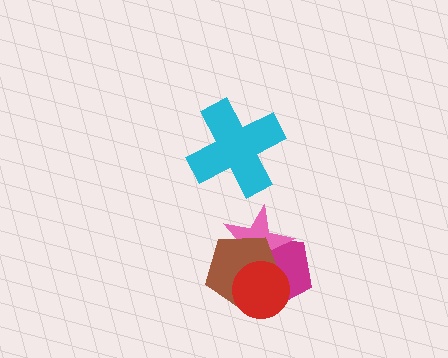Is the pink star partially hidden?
Yes, it is partially covered by another shape.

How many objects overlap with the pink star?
3 objects overlap with the pink star.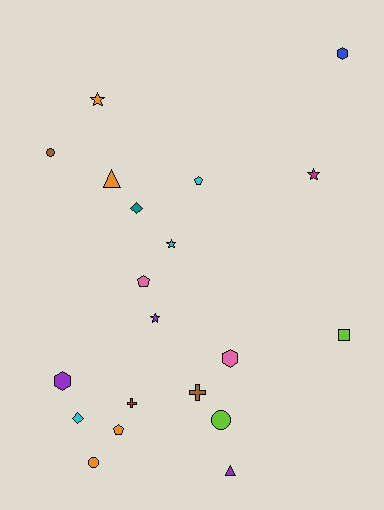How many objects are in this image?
There are 20 objects.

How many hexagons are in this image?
There are 3 hexagons.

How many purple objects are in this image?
There are 3 purple objects.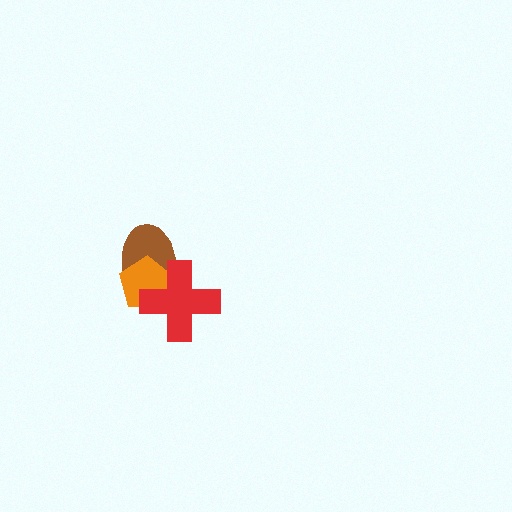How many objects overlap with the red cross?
2 objects overlap with the red cross.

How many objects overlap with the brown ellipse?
2 objects overlap with the brown ellipse.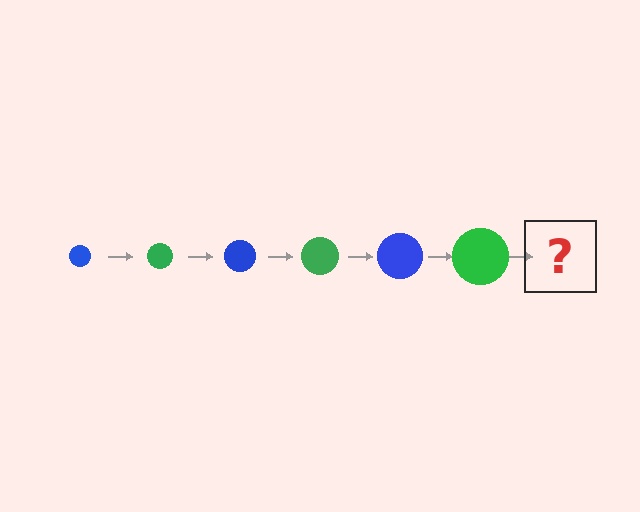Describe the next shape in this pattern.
It should be a blue circle, larger than the previous one.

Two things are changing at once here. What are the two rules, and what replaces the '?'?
The two rules are that the circle grows larger each step and the color cycles through blue and green. The '?' should be a blue circle, larger than the previous one.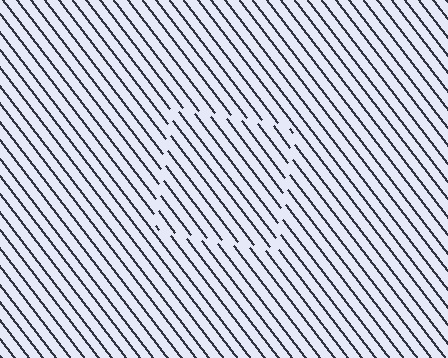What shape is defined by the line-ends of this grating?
An illusory square. The interior of the shape contains the same grating, shifted by half a period — the contour is defined by the phase discontinuity where line-ends from the inner and outer gratings abut.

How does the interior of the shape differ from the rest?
The interior of the shape contains the same grating, shifted by half a period — the contour is defined by the phase discontinuity where line-ends from the inner and outer gratings abut.